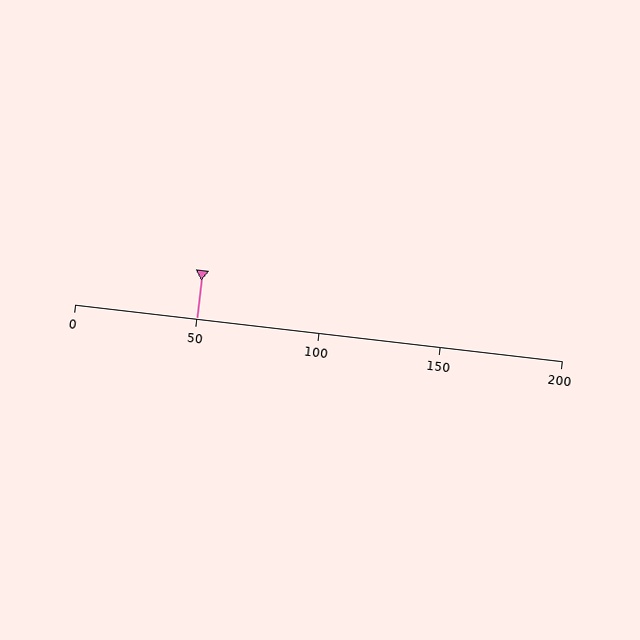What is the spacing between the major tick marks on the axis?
The major ticks are spaced 50 apart.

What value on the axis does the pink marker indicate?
The marker indicates approximately 50.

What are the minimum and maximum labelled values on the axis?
The axis runs from 0 to 200.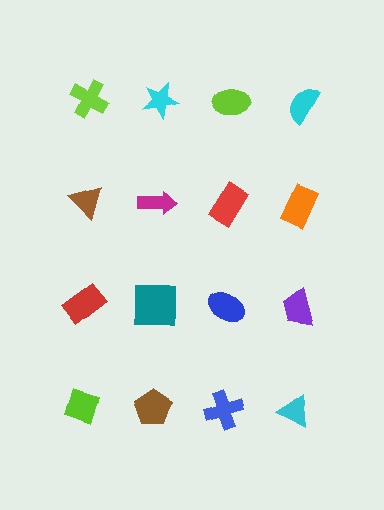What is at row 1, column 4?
A cyan semicircle.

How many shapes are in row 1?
4 shapes.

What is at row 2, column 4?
An orange rectangle.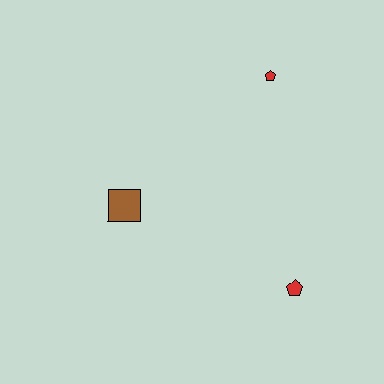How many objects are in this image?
There are 3 objects.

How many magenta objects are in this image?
There are no magenta objects.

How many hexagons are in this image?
There are no hexagons.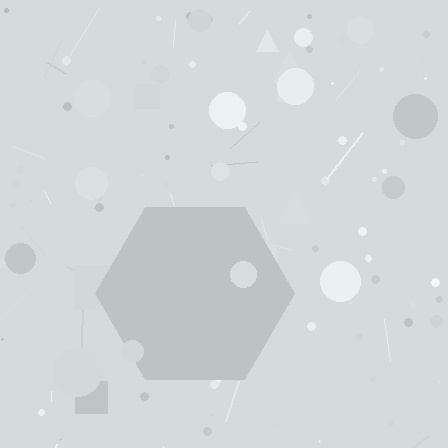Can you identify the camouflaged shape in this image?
The camouflaged shape is a hexagon.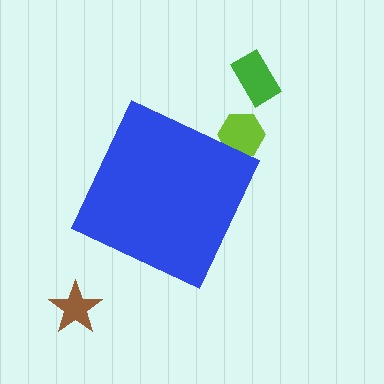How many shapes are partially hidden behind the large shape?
1 shape is partially hidden.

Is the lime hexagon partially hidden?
Yes, the lime hexagon is partially hidden behind the blue diamond.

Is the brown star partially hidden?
No, the brown star is fully visible.